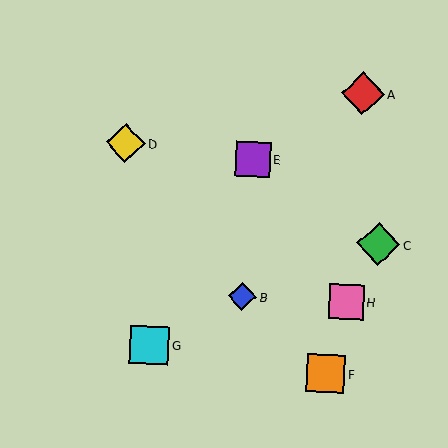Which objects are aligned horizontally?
Objects B, H are aligned horizontally.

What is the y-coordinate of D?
Object D is at y≈143.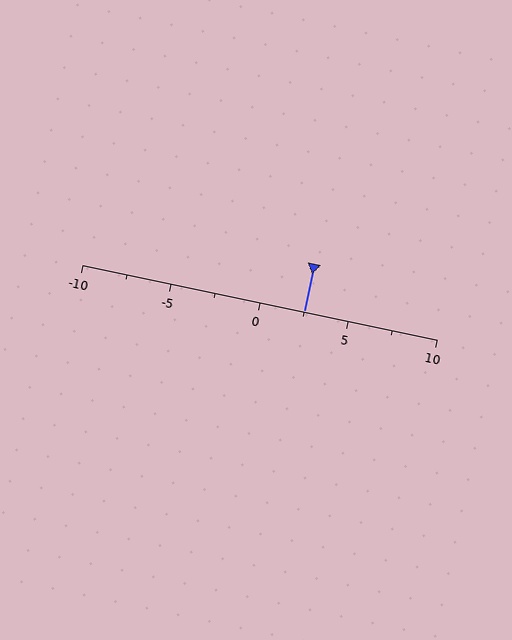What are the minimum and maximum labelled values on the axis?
The axis runs from -10 to 10.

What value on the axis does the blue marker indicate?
The marker indicates approximately 2.5.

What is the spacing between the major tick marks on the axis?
The major ticks are spaced 5 apart.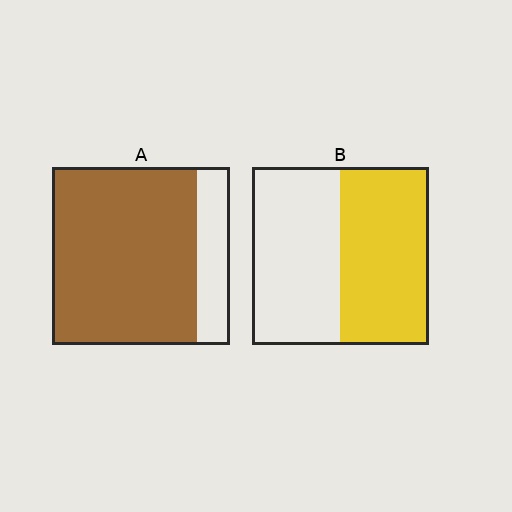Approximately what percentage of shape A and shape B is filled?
A is approximately 80% and B is approximately 50%.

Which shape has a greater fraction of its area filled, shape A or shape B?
Shape A.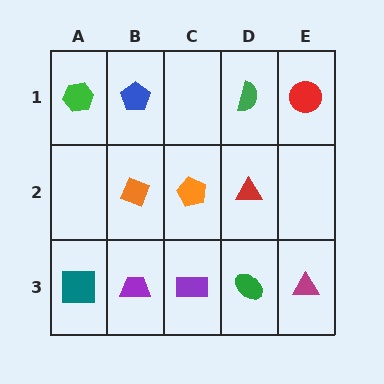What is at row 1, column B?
A blue pentagon.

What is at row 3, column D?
A green ellipse.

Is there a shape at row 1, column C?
No, that cell is empty.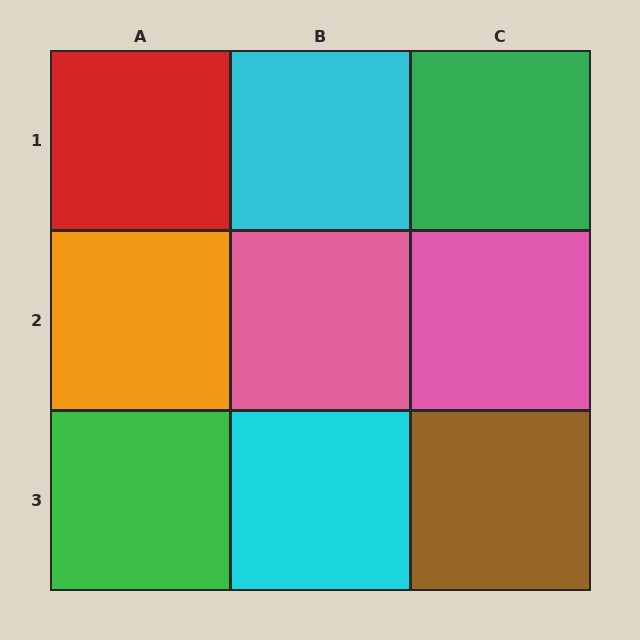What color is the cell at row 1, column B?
Cyan.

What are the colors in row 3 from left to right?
Green, cyan, brown.